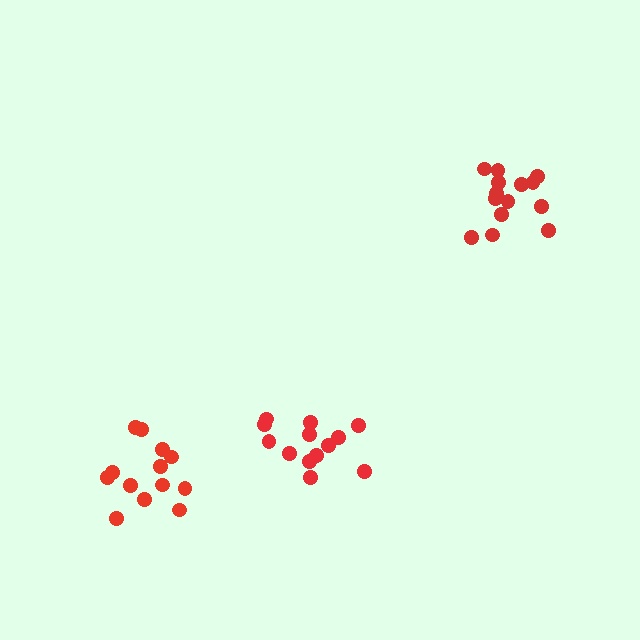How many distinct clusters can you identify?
There are 3 distinct clusters.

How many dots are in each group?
Group 1: 14 dots, Group 2: 13 dots, Group 3: 13 dots (40 total).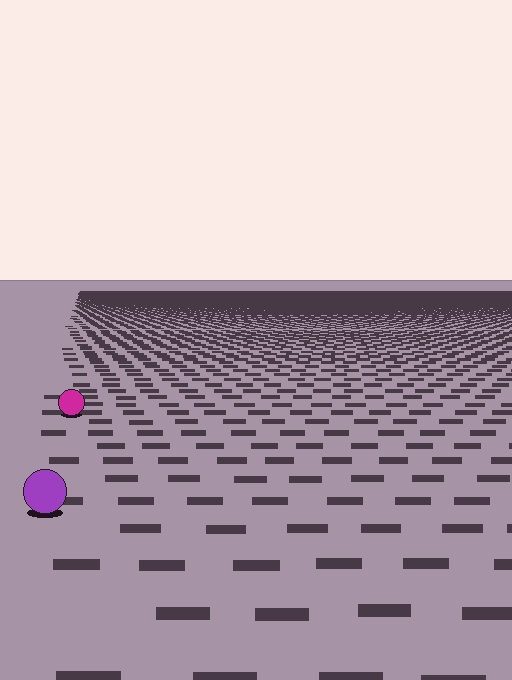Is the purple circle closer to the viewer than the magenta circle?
Yes. The purple circle is closer — you can tell from the texture gradient: the ground texture is coarser near it.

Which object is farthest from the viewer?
The magenta circle is farthest from the viewer. It appears smaller and the ground texture around it is denser.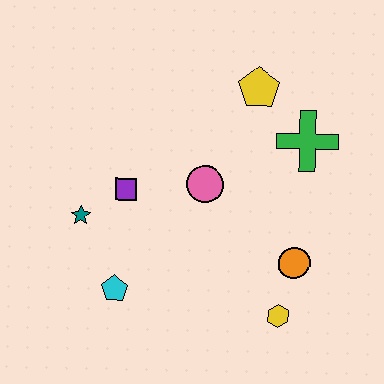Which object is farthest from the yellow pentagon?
The cyan pentagon is farthest from the yellow pentagon.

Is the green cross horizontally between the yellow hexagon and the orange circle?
No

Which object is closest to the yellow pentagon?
The green cross is closest to the yellow pentagon.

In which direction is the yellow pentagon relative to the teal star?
The yellow pentagon is to the right of the teal star.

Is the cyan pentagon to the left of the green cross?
Yes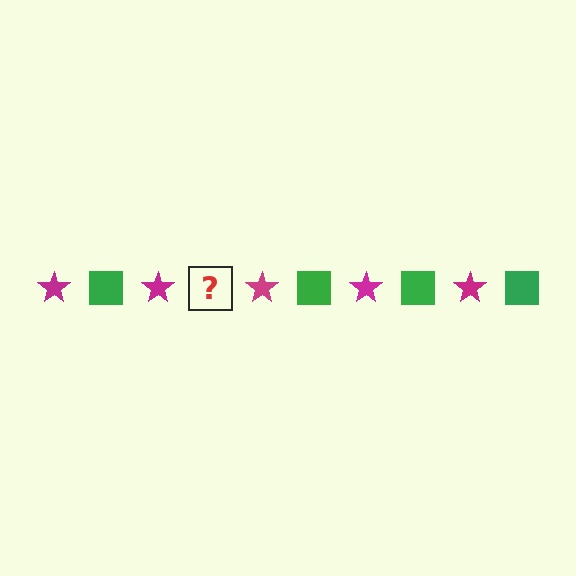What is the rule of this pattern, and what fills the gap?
The rule is that the pattern alternates between magenta star and green square. The gap should be filled with a green square.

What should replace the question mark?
The question mark should be replaced with a green square.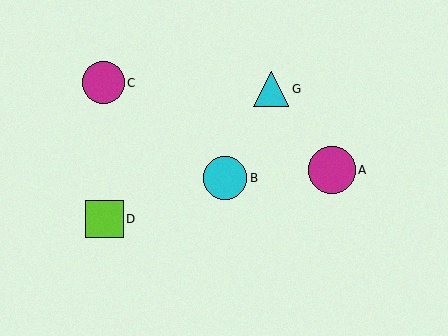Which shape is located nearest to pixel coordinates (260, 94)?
The cyan triangle (labeled G) at (271, 89) is nearest to that location.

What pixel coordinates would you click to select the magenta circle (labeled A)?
Click at (332, 170) to select the magenta circle A.